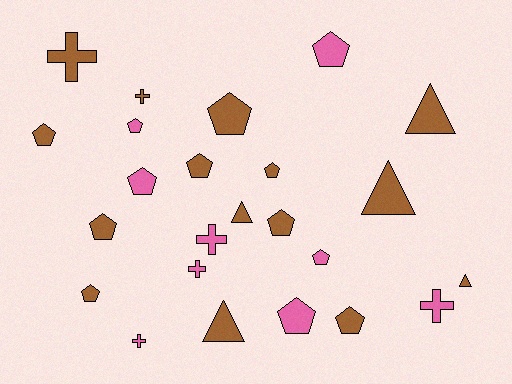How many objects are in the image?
There are 24 objects.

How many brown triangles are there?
There are 5 brown triangles.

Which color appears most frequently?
Brown, with 15 objects.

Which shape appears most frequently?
Pentagon, with 13 objects.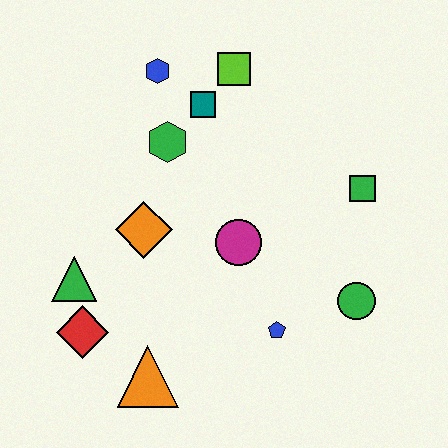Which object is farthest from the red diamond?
The green square is farthest from the red diamond.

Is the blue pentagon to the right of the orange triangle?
Yes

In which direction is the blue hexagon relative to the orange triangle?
The blue hexagon is above the orange triangle.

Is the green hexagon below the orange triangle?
No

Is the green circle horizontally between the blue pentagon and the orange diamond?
No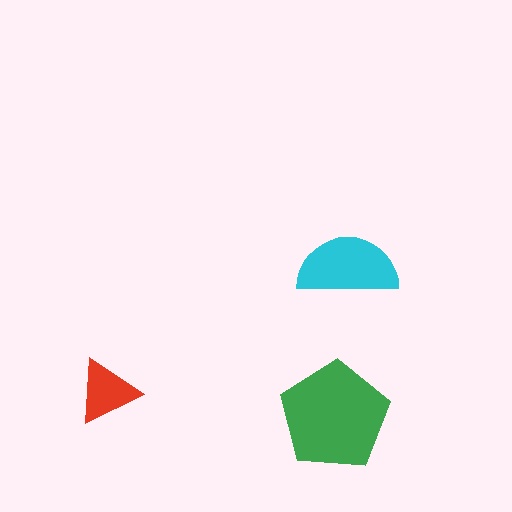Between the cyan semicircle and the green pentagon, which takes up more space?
The green pentagon.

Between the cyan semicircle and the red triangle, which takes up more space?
The cyan semicircle.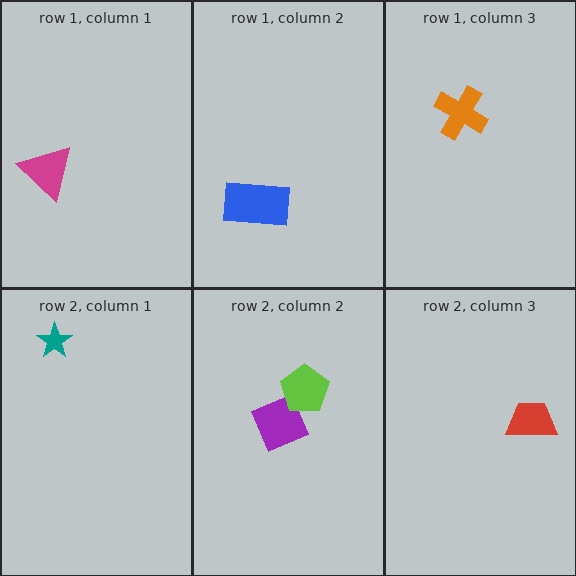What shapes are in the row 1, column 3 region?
The orange cross.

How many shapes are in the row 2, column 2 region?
2.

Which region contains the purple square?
The row 2, column 2 region.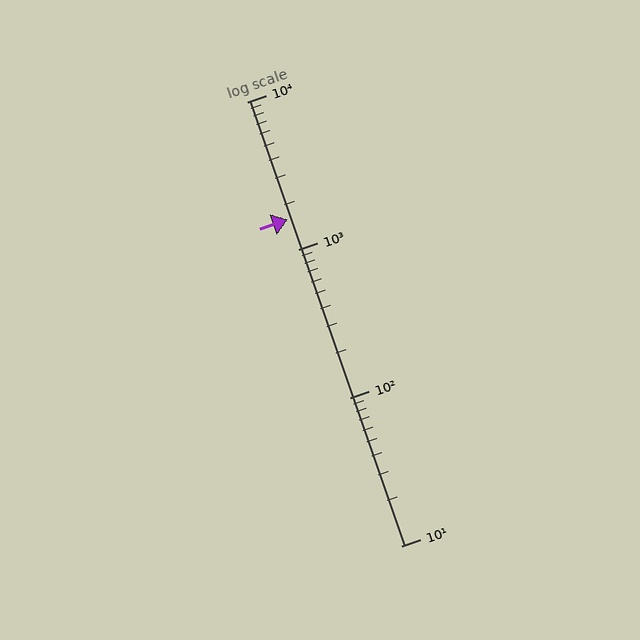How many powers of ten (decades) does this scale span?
The scale spans 3 decades, from 10 to 10000.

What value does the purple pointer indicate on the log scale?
The pointer indicates approximately 1600.